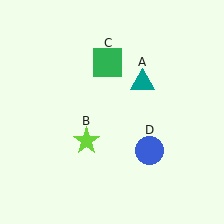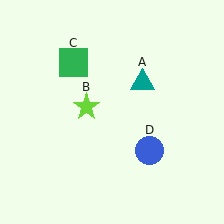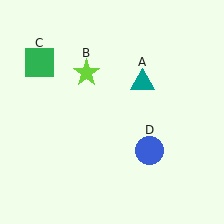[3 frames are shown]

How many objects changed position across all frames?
2 objects changed position: lime star (object B), green square (object C).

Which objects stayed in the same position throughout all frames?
Teal triangle (object A) and blue circle (object D) remained stationary.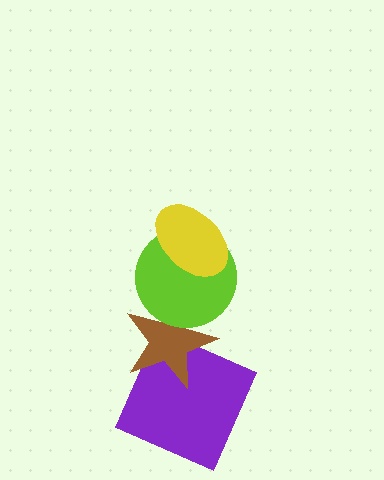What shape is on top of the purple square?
The brown star is on top of the purple square.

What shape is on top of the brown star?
The lime circle is on top of the brown star.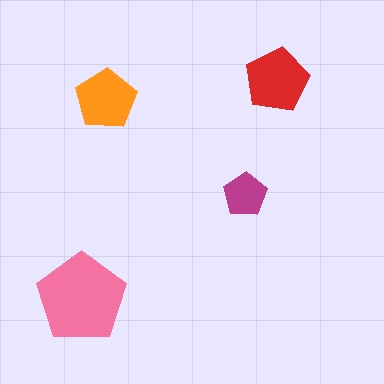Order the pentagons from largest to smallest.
the pink one, the red one, the orange one, the magenta one.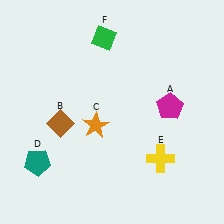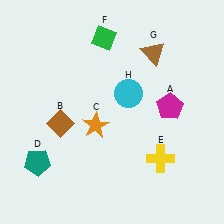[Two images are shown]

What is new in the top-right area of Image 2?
A cyan circle (H) was added in the top-right area of Image 2.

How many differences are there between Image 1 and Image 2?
There are 2 differences between the two images.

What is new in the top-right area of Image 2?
A brown triangle (G) was added in the top-right area of Image 2.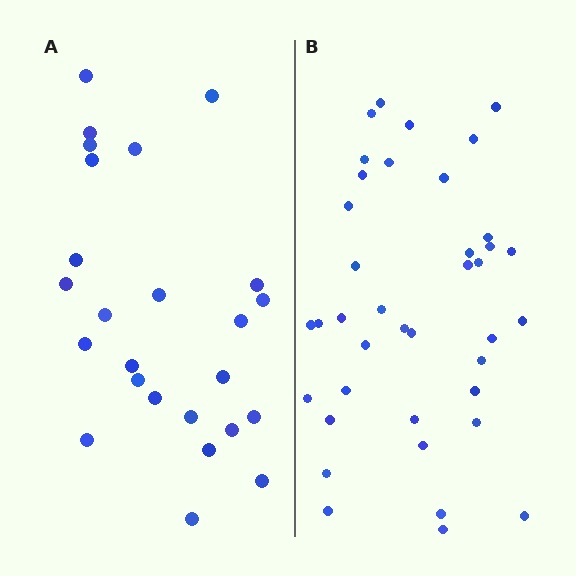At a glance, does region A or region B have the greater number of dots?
Region B (the right region) has more dots.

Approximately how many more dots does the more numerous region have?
Region B has approximately 15 more dots than region A.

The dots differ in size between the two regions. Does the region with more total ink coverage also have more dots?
No. Region A has more total ink coverage because its dots are larger, but region B actually contains more individual dots. Total area can be misleading — the number of items is what matters here.